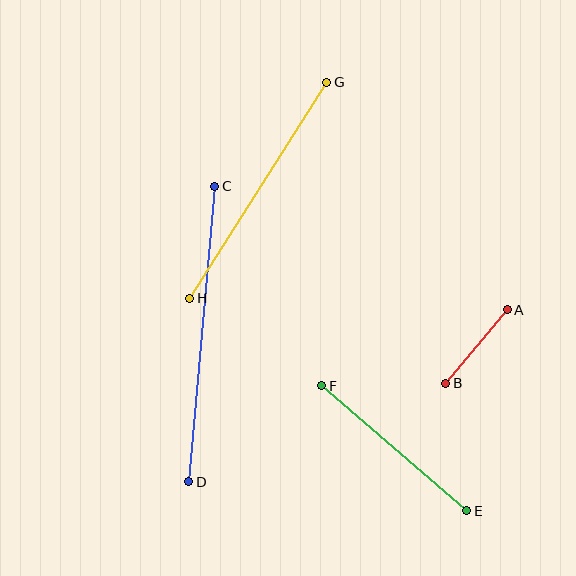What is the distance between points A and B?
The distance is approximately 96 pixels.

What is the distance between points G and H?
The distance is approximately 256 pixels.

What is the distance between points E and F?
The distance is approximately 191 pixels.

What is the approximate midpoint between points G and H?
The midpoint is at approximately (258, 190) pixels.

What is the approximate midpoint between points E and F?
The midpoint is at approximately (394, 448) pixels.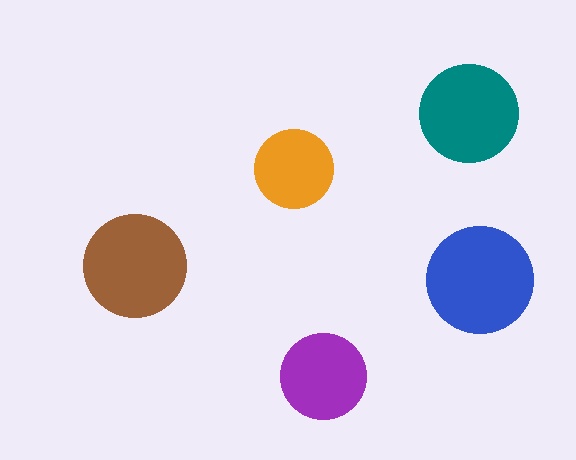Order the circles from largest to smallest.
the blue one, the brown one, the teal one, the purple one, the orange one.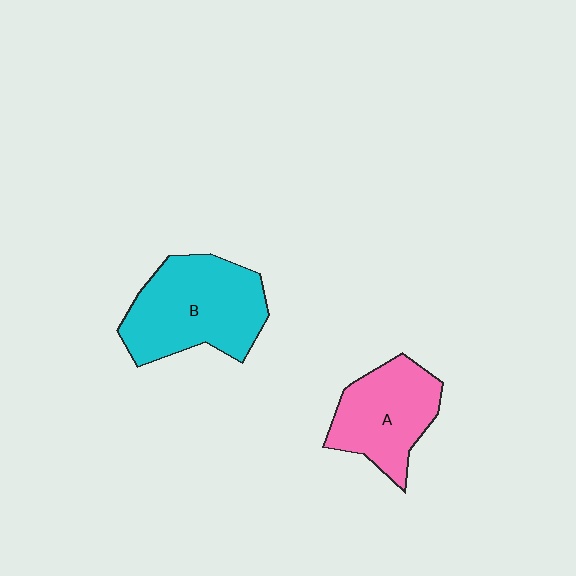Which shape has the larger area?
Shape B (cyan).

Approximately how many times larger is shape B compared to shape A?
Approximately 1.3 times.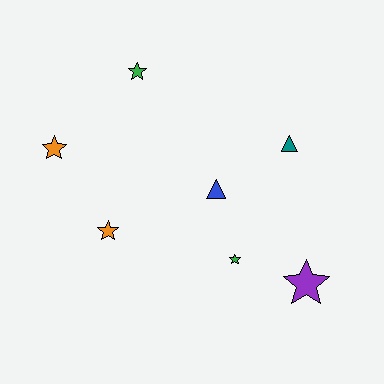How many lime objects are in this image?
There are no lime objects.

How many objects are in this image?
There are 7 objects.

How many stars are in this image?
There are 5 stars.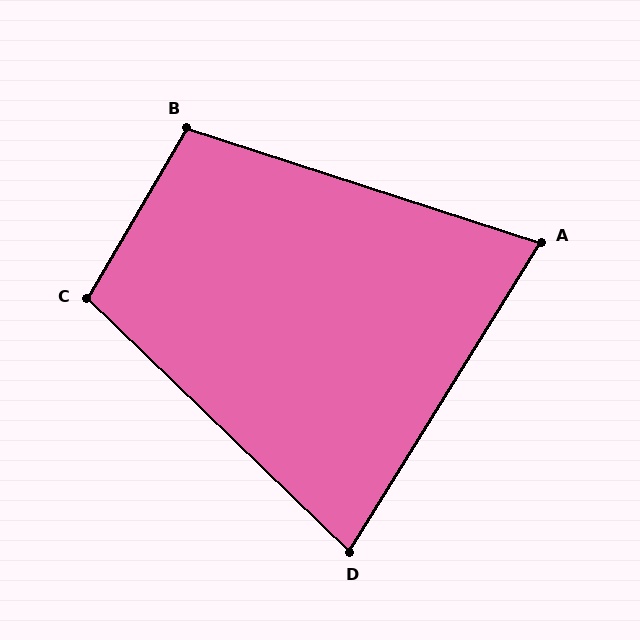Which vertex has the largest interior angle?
C, at approximately 104 degrees.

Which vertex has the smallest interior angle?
A, at approximately 76 degrees.